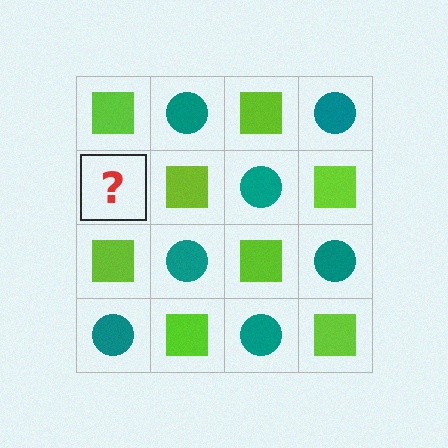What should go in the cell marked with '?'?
The missing cell should contain a teal circle.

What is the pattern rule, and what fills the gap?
The rule is that it alternates lime square and teal circle in a checkerboard pattern. The gap should be filled with a teal circle.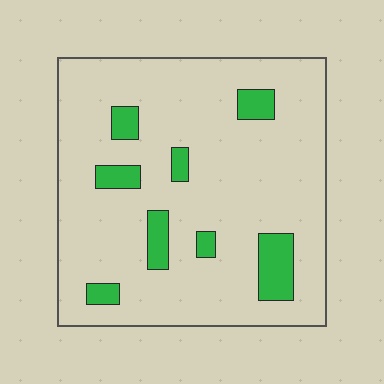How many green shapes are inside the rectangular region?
8.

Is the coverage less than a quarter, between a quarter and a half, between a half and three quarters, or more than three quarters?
Less than a quarter.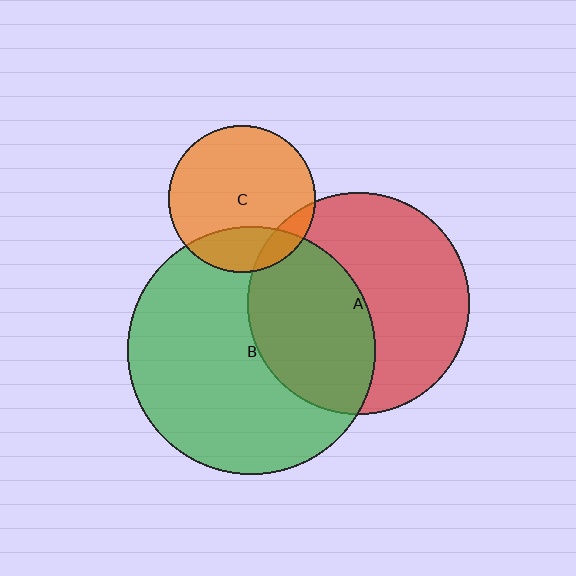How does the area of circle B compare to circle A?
Approximately 1.3 times.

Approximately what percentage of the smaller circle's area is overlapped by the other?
Approximately 10%.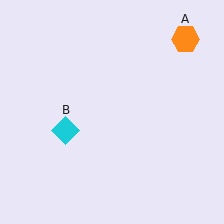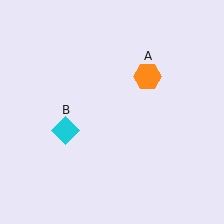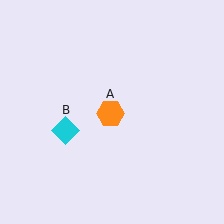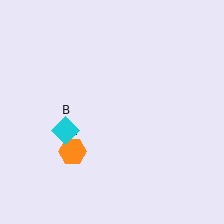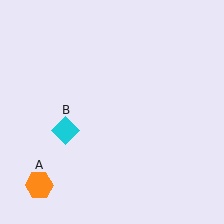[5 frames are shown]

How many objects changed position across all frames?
1 object changed position: orange hexagon (object A).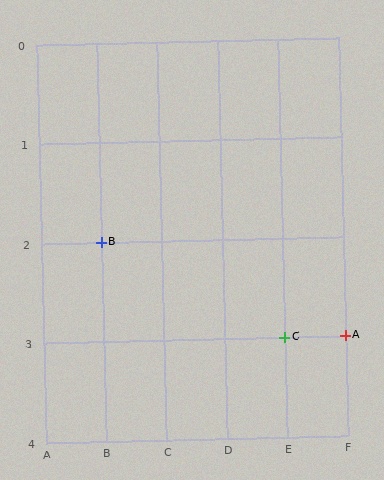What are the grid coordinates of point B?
Point B is at grid coordinates (B, 2).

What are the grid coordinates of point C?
Point C is at grid coordinates (E, 3).